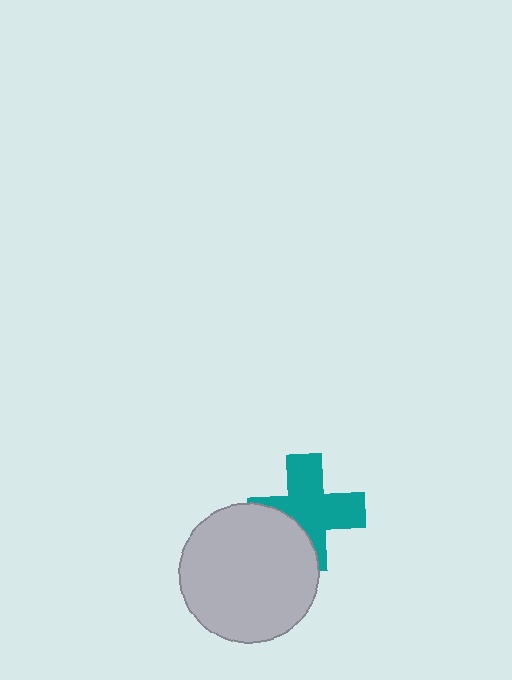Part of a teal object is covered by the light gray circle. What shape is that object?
It is a cross.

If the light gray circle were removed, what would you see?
You would see the complete teal cross.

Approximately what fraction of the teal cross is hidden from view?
Roughly 31% of the teal cross is hidden behind the light gray circle.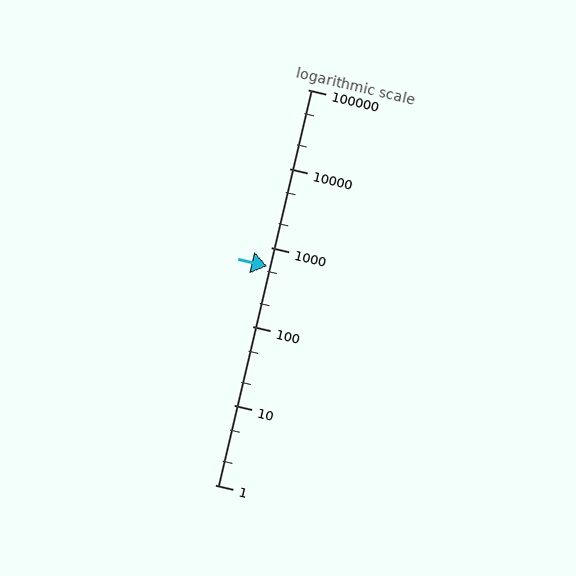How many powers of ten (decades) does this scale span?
The scale spans 5 decades, from 1 to 100000.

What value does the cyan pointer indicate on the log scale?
The pointer indicates approximately 590.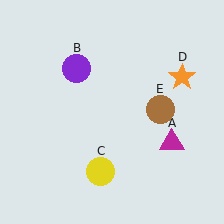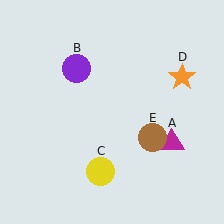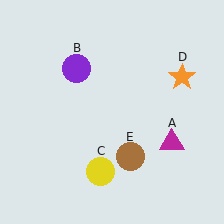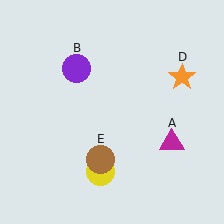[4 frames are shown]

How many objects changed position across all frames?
1 object changed position: brown circle (object E).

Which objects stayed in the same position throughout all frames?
Magenta triangle (object A) and purple circle (object B) and yellow circle (object C) and orange star (object D) remained stationary.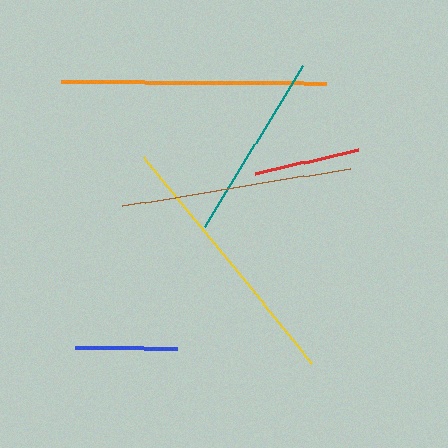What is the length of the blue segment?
The blue segment is approximately 103 pixels long.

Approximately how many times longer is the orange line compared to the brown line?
The orange line is approximately 1.1 times the length of the brown line.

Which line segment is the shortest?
The blue line is the shortest at approximately 103 pixels.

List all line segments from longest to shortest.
From longest to shortest: yellow, orange, brown, teal, red, blue.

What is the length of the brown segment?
The brown segment is approximately 231 pixels long.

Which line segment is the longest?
The yellow line is the longest at approximately 266 pixels.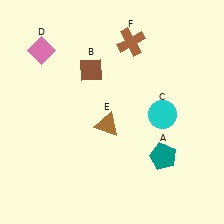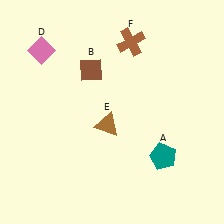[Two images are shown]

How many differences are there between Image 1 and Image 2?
There is 1 difference between the two images.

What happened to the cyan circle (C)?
The cyan circle (C) was removed in Image 2. It was in the bottom-right area of Image 1.